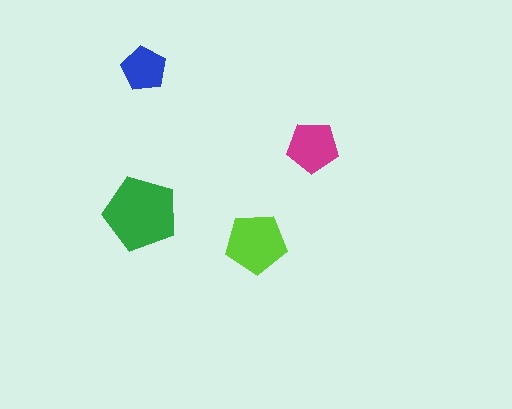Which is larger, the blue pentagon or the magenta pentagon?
The magenta one.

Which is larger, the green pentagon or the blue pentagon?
The green one.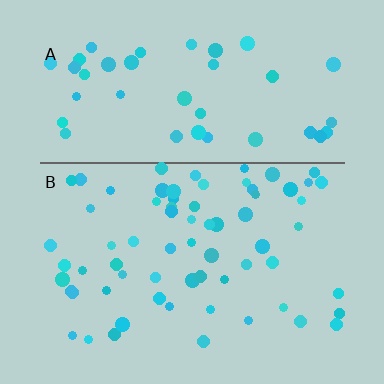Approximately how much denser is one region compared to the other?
Approximately 1.6× — region B over region A.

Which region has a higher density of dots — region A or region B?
B (the bottom).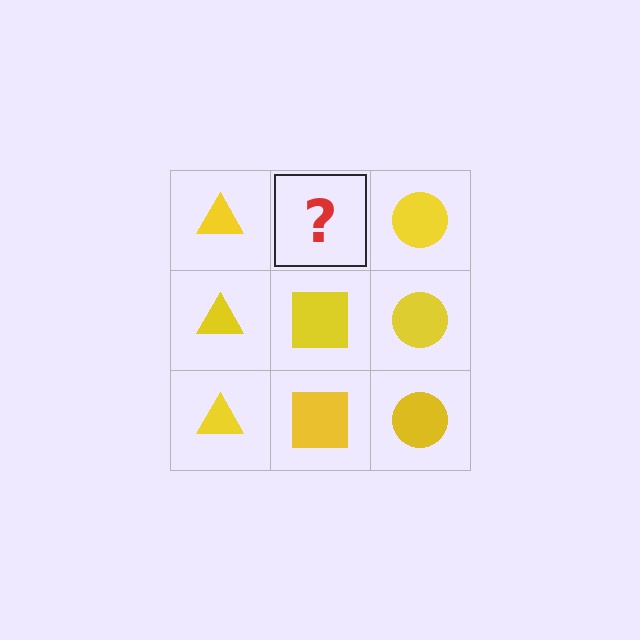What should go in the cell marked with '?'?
The missing cell should contain a yellow square.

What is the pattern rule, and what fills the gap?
The rule is that each column has a consistent shape. The gap should be filled with a yellow square.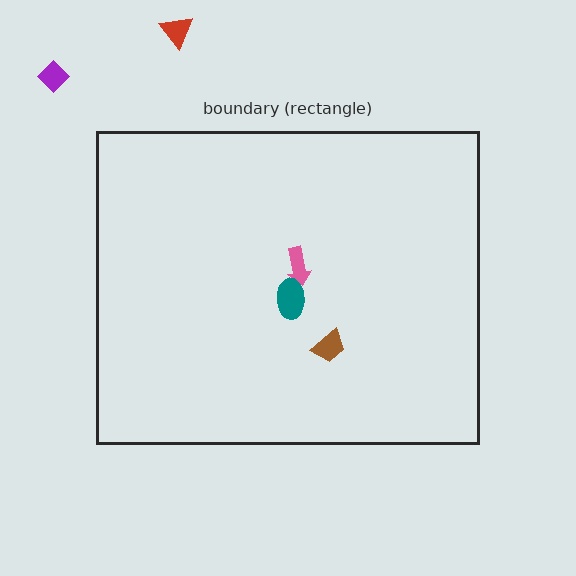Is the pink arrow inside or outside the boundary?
Inside.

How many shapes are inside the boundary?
3 inside, 2 outside.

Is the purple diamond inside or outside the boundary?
Outside.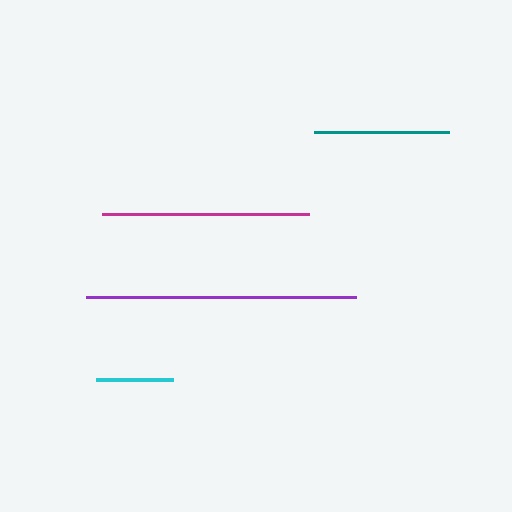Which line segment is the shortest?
The cyan line is the shortest at approximately 77 pixels.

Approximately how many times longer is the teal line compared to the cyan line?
The teal line is approximately 1.7 times the length of the cyan line.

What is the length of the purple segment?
The purple segment is approximately 270 pixels long.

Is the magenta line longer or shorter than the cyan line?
The magenta line is longer than the cyan line.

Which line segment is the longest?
The purple line is the longest at approximately 270 pixels.